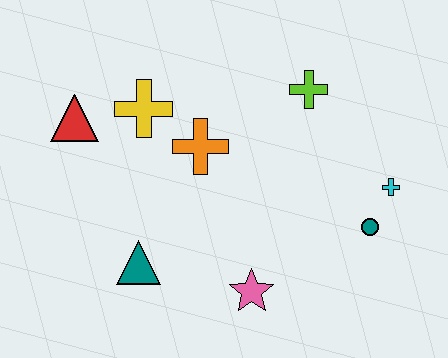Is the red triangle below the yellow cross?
Yes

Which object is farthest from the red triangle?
The cyan cross is farthest from the red triangle.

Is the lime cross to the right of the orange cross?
Yes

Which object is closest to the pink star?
The teal triangle is closest to the pink star.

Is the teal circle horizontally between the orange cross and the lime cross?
No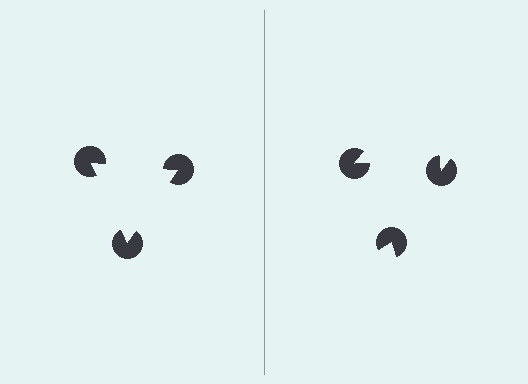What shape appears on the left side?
An illusory triangle.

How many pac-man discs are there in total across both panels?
6 — 3 on each side.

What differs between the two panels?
The pac-man discs are positioned identically on both sides; only the wedge orientations differ. On the left they align to a triangle; on the right they are misaligned.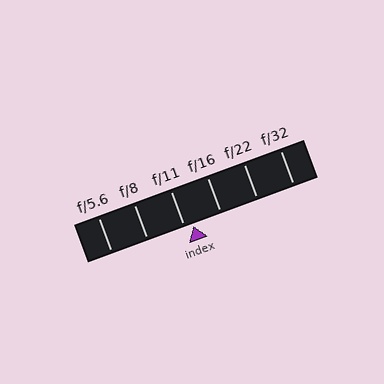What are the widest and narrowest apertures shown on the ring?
The widest aperture shown is f/5.6 and the narrowest is f/32.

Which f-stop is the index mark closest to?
The index mark is closest to f/11.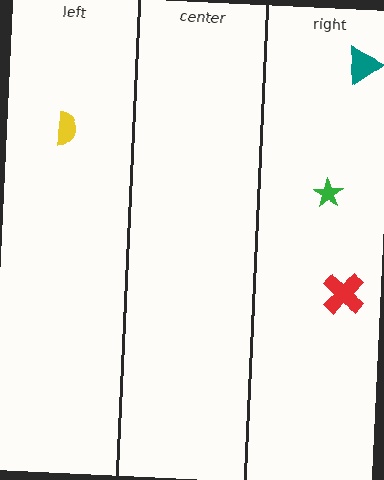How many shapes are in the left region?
1.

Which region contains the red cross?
The right region.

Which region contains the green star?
The right region.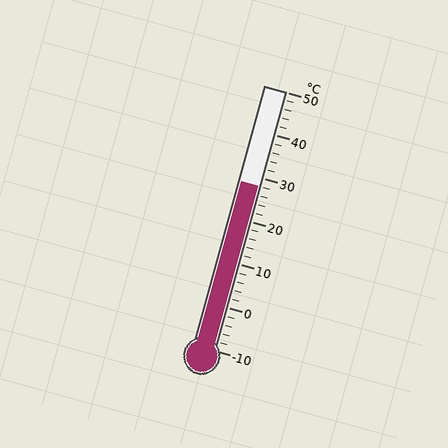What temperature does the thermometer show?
The thermometer shows approximately 28°C.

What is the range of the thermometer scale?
The thermometer scale ranges from -10°C to 50°C.